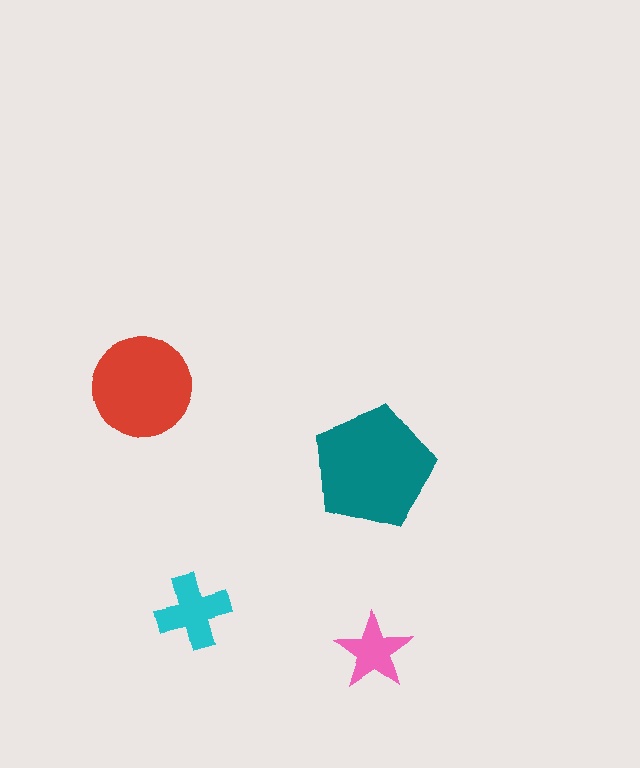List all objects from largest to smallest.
The teal pentagon, the red circle, the cyan cross, the pink star.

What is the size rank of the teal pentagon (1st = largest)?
1st.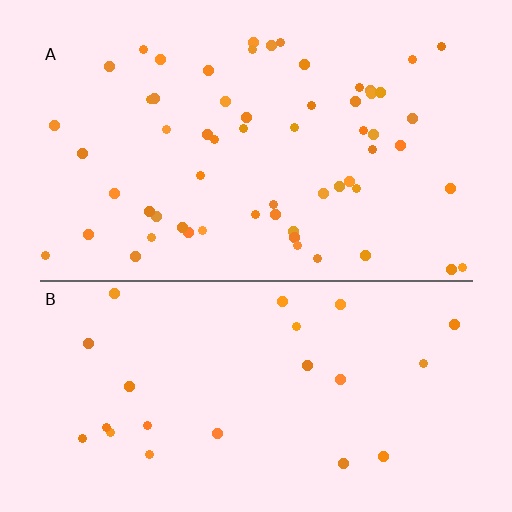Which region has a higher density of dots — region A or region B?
A (the top).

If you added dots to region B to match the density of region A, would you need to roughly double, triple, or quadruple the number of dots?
Approximately triple.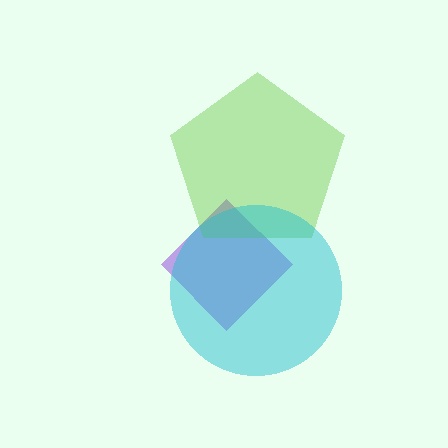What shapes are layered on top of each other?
The layered shapes are: a purple diamond, a lime pentagon, a cyan circle.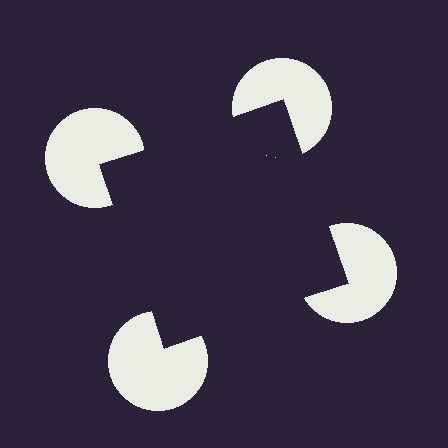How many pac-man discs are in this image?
There are 4 — one at each vertex of the illusory square.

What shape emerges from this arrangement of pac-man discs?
An illusory square — its edges are inferred from the aligned wedge cuts in the pac-man discs, not physically drawn.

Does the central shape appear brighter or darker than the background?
It typically appears slightly darker than the background, even though no actual brightness change is drawn.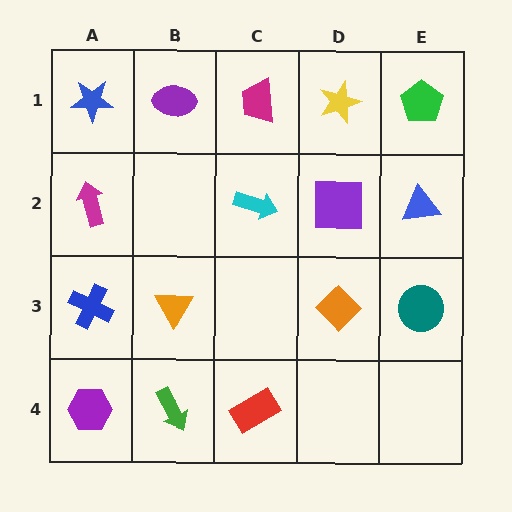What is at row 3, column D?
An orange diamond.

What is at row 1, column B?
A purple ellipse.